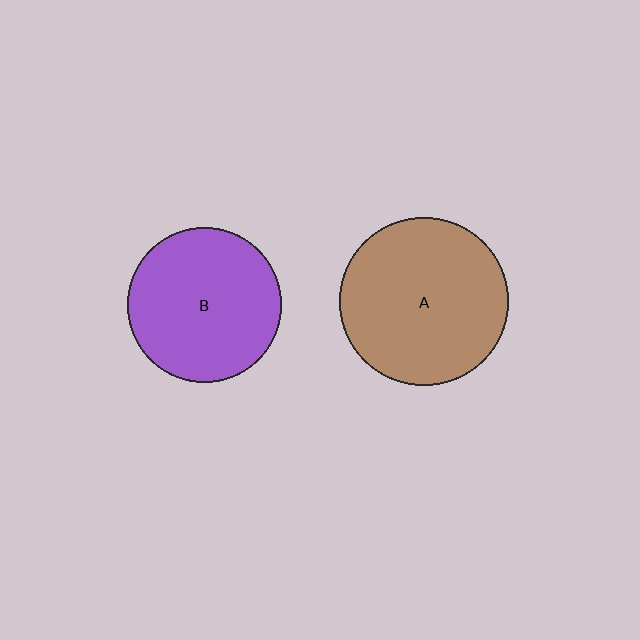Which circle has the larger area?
Circle A (brown).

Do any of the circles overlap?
No, none of the circles overlap.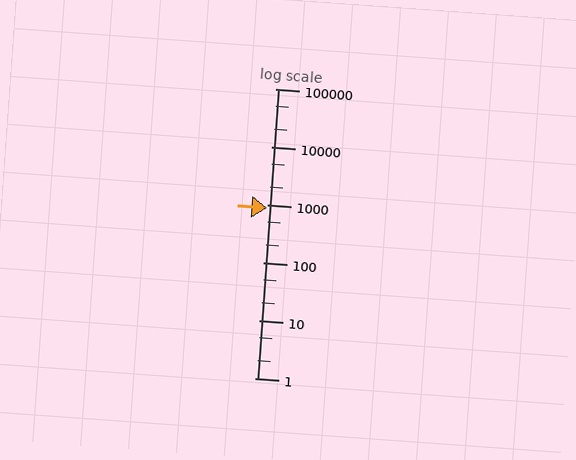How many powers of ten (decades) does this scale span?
The scale spans 5 decades, from 1 to 100000.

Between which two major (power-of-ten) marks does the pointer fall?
The pointer is between 100 and 1000.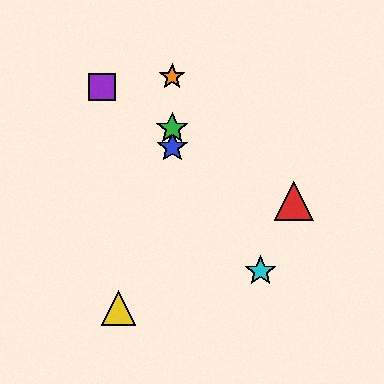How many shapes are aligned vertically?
3 shapes (the blue star, the green star, the orange star) are aligned vertically.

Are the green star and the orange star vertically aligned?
Yes, both are at x≈172.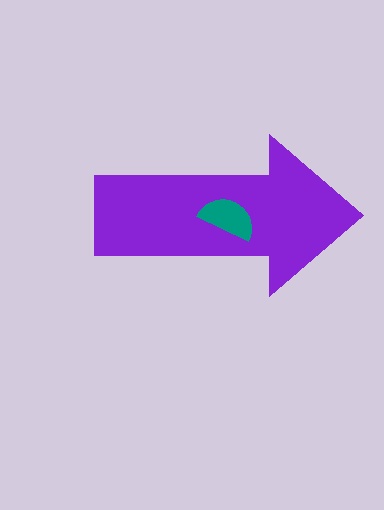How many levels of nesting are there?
2.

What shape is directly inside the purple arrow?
The teal semicircle.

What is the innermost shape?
The teal semicircle.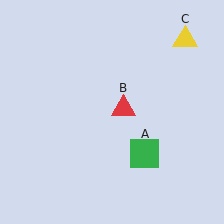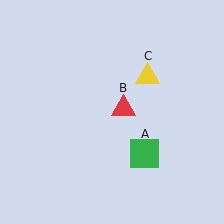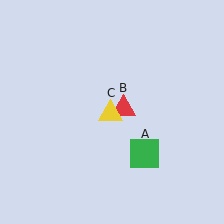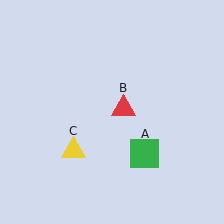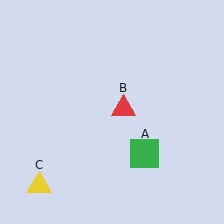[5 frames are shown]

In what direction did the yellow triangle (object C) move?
The yellow triangle (object C) moved down and to the left.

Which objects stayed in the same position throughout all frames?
Green square (object A) and red triangle (object B) remained stationary.